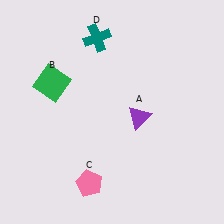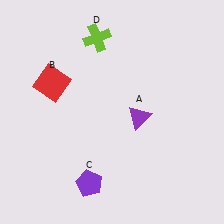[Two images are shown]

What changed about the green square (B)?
In Image 1, B is green. In Image 2, it changed to red.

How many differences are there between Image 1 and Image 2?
There are 3 differences between the two images.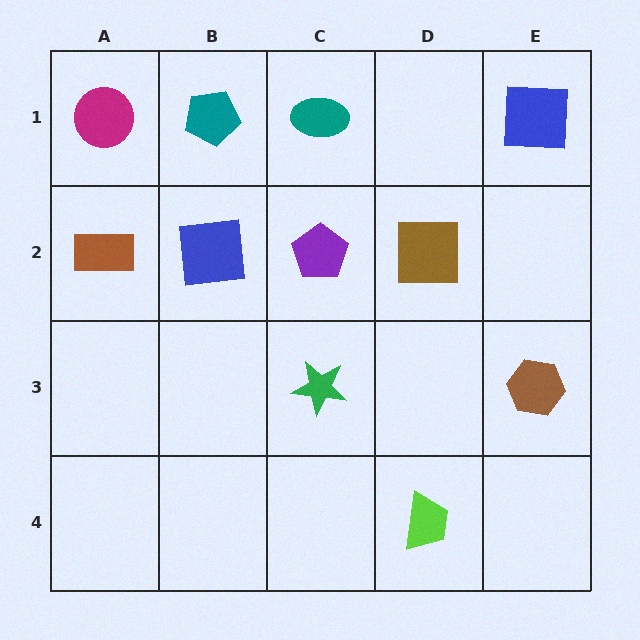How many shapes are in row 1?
4 shapes.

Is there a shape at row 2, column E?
No, that cell is empty.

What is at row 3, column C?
A green star.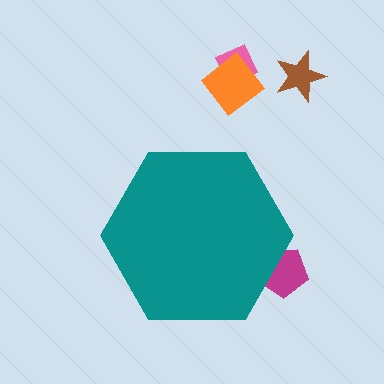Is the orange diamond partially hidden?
No, the orange diamond is fully visible.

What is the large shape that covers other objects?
A teal hexagon.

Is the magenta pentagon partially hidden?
Yes, the magenta pentagon is partially hidden behind the teal hexagon.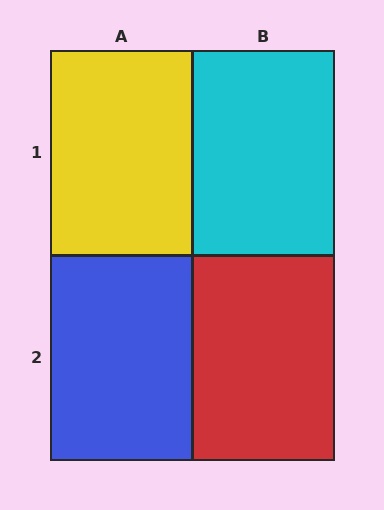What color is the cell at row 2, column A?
Blue.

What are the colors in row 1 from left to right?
Yellow, cyan.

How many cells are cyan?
1 cell is cyan.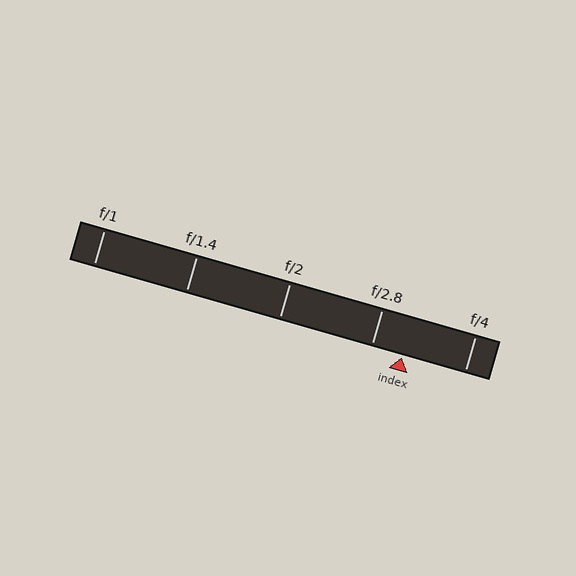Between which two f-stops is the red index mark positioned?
The index mark is between f/2.8 and f/4.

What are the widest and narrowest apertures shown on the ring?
The widest aperture shown is f/1 and the narrowest is f/4.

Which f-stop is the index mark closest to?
The index mark is closest to f/2.8.